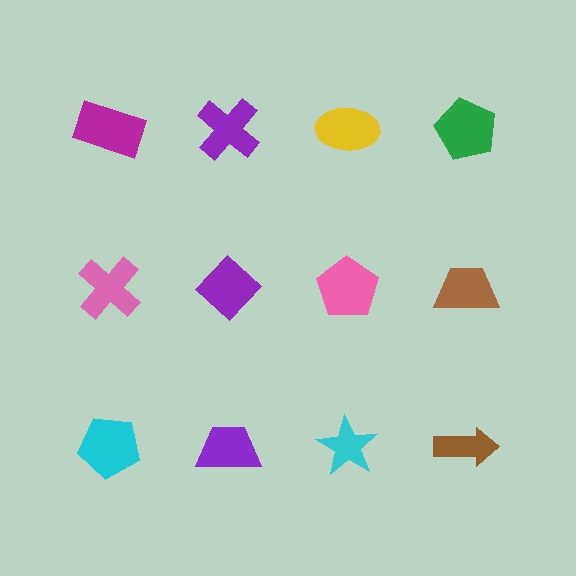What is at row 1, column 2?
A purple cross.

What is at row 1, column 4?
A green pentagon.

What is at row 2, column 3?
A pink pentagon.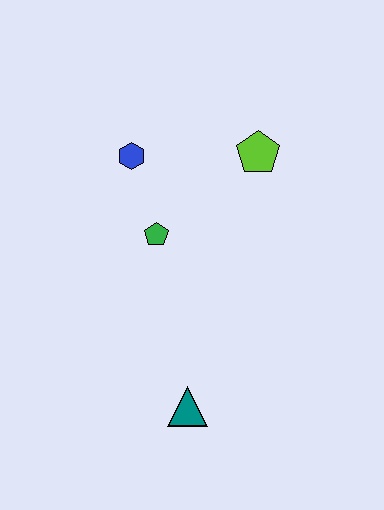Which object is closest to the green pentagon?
The blue hexagon is closest to the green pentagon.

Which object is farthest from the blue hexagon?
The teal triangle is farthest from the blue hexagon.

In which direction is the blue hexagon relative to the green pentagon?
The blue hexagon is above the green pentagon.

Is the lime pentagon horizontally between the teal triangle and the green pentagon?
No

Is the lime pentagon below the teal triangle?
No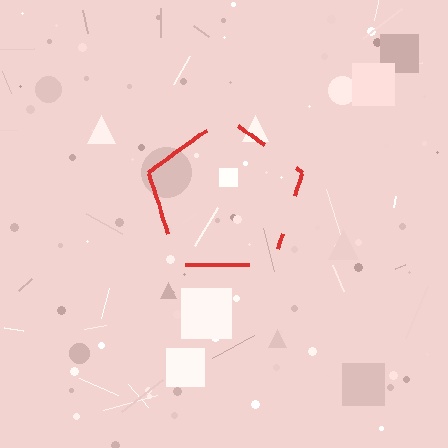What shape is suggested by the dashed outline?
The dashed outline suggests a pentagon.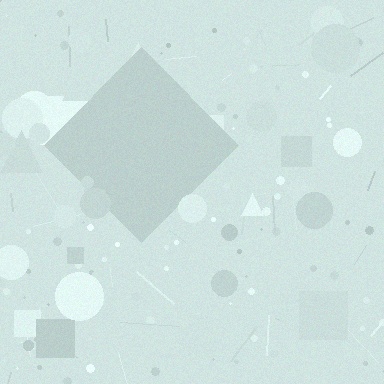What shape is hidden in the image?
A diamond is hidden in the image.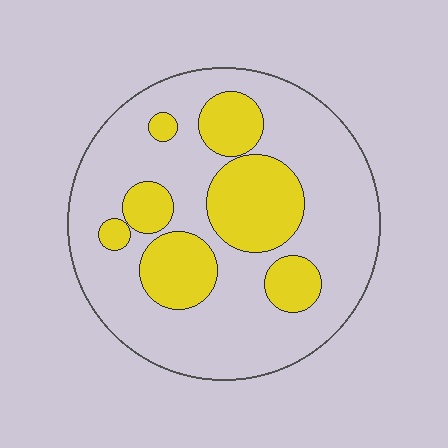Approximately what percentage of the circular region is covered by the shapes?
Approximately 30%.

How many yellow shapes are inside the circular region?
7.